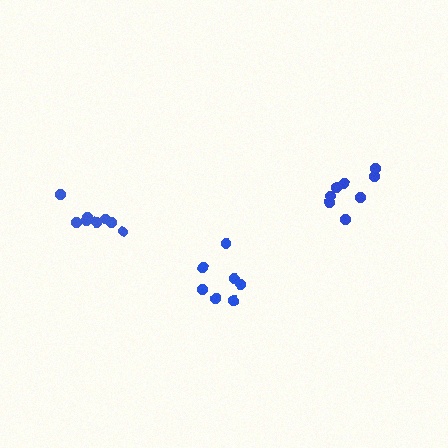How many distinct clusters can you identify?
There are 3 distinct clusters.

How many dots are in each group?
Group 1: 8 dots, Group 2: 7 dots, Group 3: 8 dots (23 total).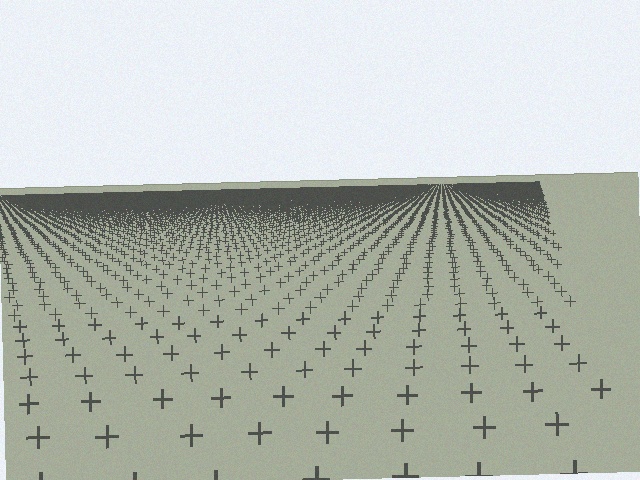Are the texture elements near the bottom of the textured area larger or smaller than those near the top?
Larger. Near the bottom, elements are closer to the viewer and appear at a bigger on-screen size.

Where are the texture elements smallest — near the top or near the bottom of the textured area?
Near the top.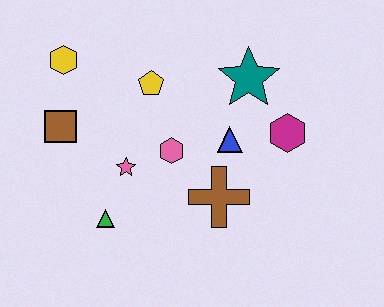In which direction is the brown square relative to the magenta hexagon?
The brown square is to the left of the magenta hexagon.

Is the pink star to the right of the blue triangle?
No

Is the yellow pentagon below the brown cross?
No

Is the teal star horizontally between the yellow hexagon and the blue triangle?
No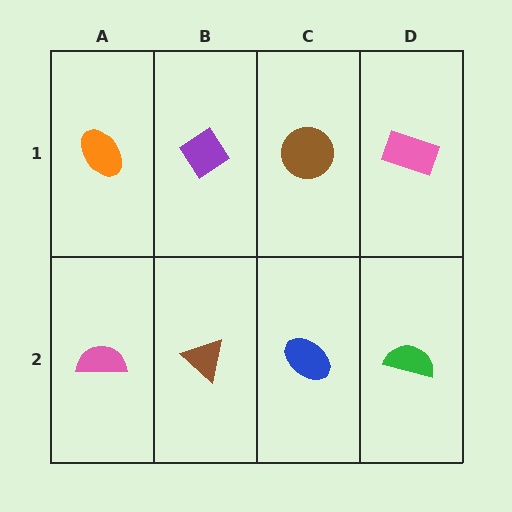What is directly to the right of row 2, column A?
A brown triangle.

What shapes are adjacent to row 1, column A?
A pink semicircle (row 2, column A), a purple diamond (row 1, column B).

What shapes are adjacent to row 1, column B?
A brown triangle (row 2, column B), an orange ellipse (row 1, column A), a brown circle (row 1, column C).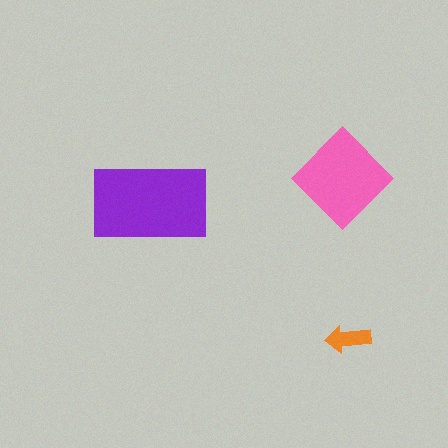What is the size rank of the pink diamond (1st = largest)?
2nd.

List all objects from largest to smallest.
The purple rectangle, the pink diamond, the orange arrow.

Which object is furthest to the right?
The orange arrow is rightmost.